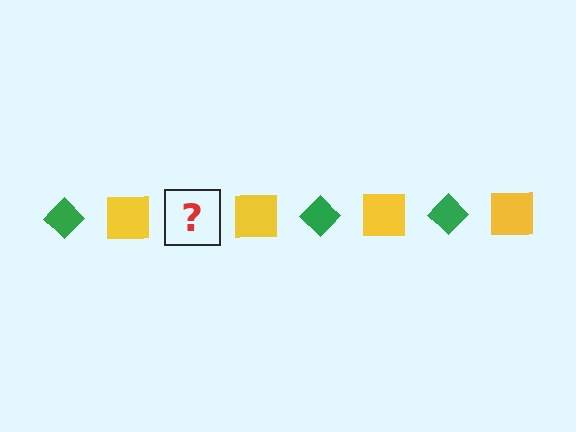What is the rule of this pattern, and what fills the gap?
The rule is that the pattern alternates between green diamond and yellow square. The gap should be filled with a green diamond.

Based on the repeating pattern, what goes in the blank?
The blank should be a green diamond.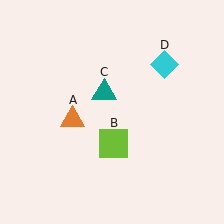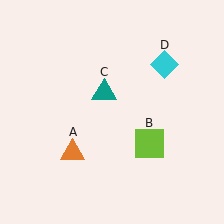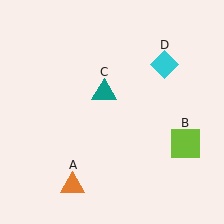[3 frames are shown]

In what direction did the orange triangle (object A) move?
The orange triangle (object A) moved down.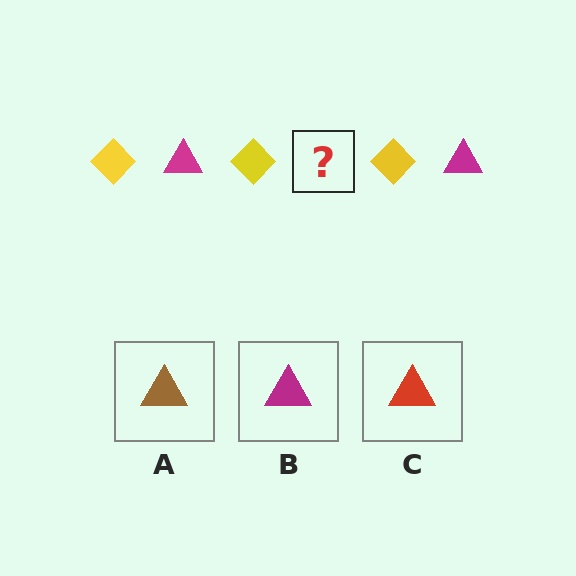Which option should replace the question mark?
Option B.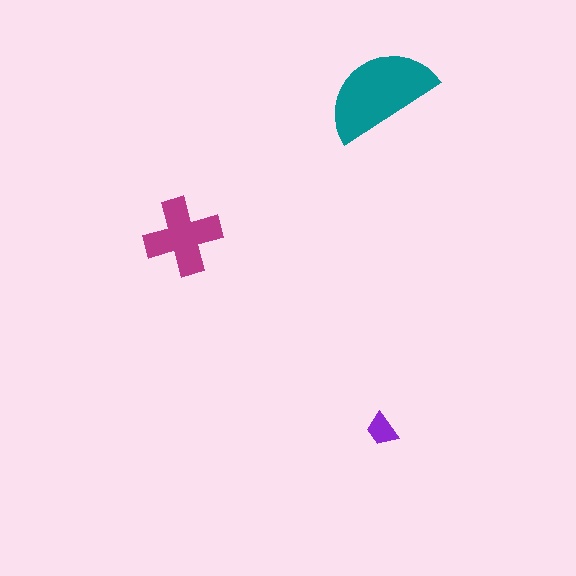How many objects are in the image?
There are 3 objects in the image.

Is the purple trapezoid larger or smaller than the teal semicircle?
Smaller.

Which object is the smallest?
The purple trapezoid.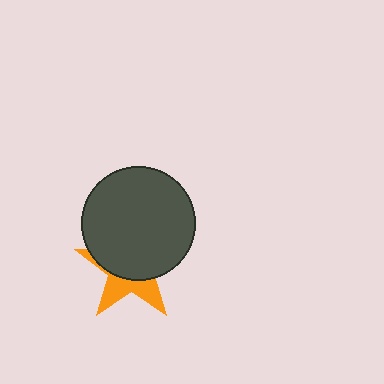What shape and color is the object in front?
The object in front is a dark gray circle.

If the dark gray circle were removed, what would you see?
You would see the complete orange star.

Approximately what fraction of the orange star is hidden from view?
Roughly 64% of the orange star is hidden behind the dark gray circle.